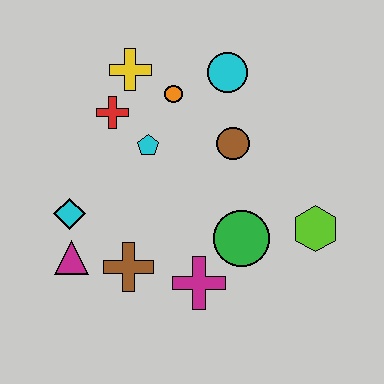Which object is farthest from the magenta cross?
The yellow cross is farthest from the magenta cross.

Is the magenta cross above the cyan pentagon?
No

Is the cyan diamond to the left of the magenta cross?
Yes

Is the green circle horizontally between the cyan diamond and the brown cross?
No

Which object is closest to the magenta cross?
The green circle is closest to the magenta cross.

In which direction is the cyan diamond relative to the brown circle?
The cyan diamond is to the left of the brown circle.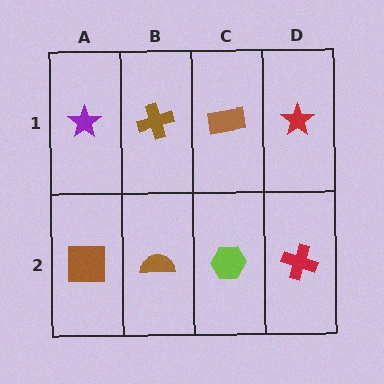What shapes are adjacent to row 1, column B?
A brown semicircle (row 2, column B), a purple star (row 1, column A), a brown rectangle (row 1, column C).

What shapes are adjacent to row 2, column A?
A purple star (row 1, column A), a brown semicircle (row 2, column B).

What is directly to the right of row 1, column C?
A red star.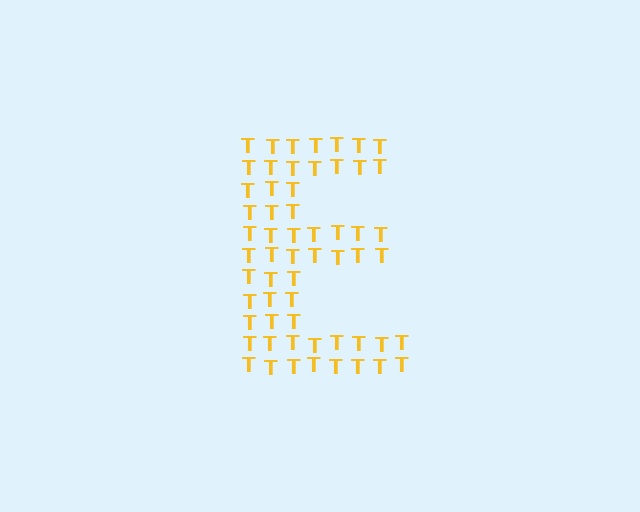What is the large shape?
The large shape is the letter E.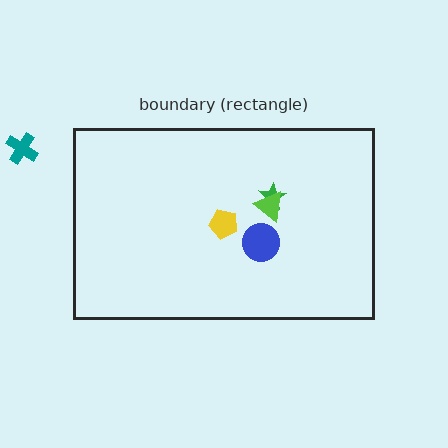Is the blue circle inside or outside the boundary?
Inside.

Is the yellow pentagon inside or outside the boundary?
Inside.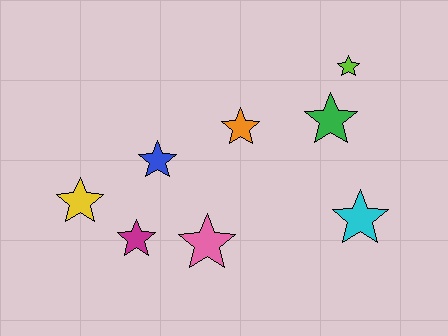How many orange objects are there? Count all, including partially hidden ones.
There is 1 orange object.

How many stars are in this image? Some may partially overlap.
There are 8 stars.